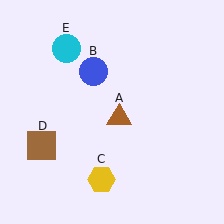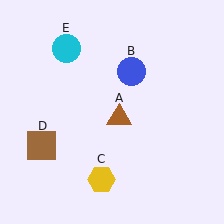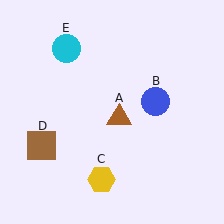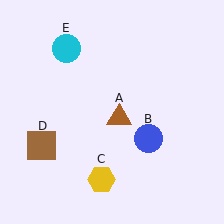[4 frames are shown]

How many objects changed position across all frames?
1 object changed position: blue circle (object B).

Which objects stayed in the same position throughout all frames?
Brown triangle (object A) and yellow hexagon (object C) and brown square (object D) and cyan circle (object E) remained stationary.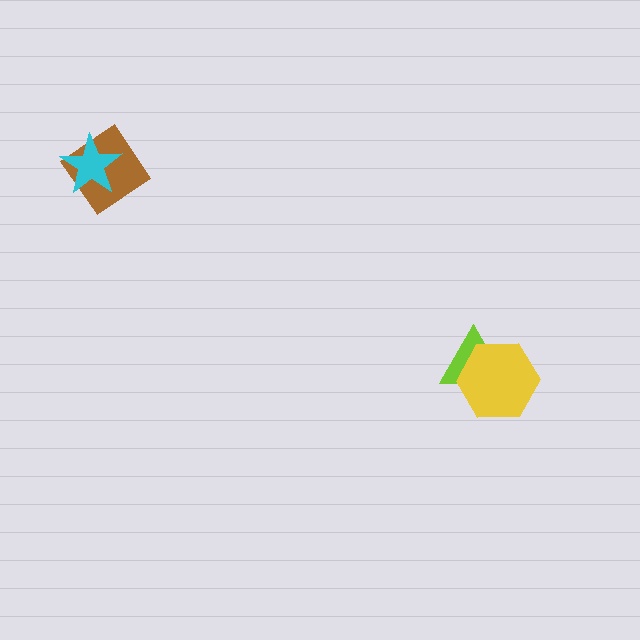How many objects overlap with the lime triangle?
1 object overlaps with the lime triangle.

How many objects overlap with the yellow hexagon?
1 object overlaps with the yellow hexagon.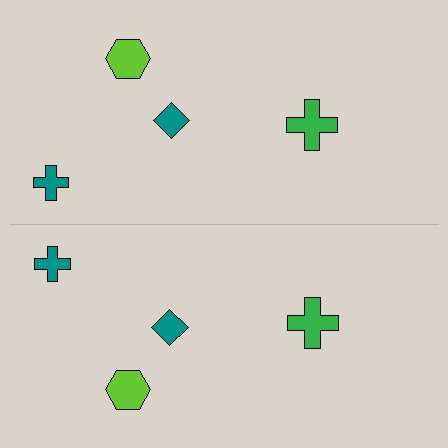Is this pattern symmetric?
Yes, this pattern has bilateral (reflection) symmetry.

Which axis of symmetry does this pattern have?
The pattern has a horizontal axis of symmetry running through the center of the image.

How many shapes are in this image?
There are 8 shapes in this image.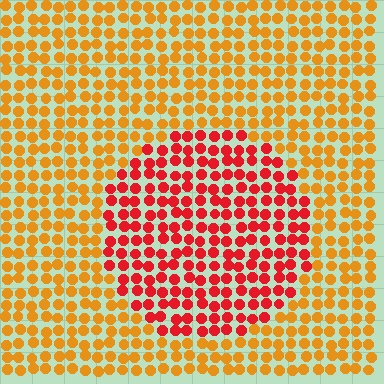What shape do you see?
I see a circle.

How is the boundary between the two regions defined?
The boundary is defined purely by a slight shift in hue (about 40 degrees). Spacing, size, and orientation are identical on both sides.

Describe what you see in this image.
The image is filled with small orange elements in a uniform arrangement. A circle-shaped region is visible where the elements are tinted to a slightly different hue, forming a subtle color boundary.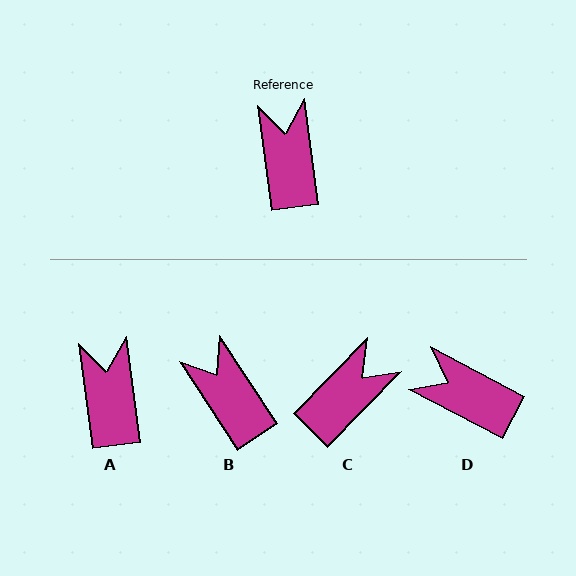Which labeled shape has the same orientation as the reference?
A.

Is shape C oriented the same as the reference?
No, it is off by about 52 degrees.